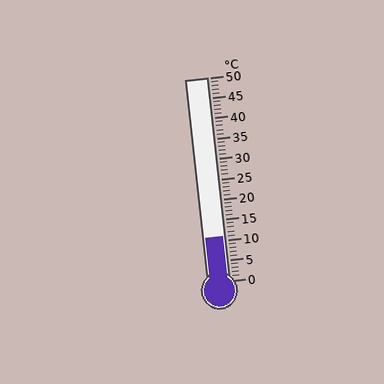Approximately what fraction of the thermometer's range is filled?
The thermometer is filled to approximately 20% of its range.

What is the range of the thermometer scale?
The thermometer scale ranges from 0°C to 50°C.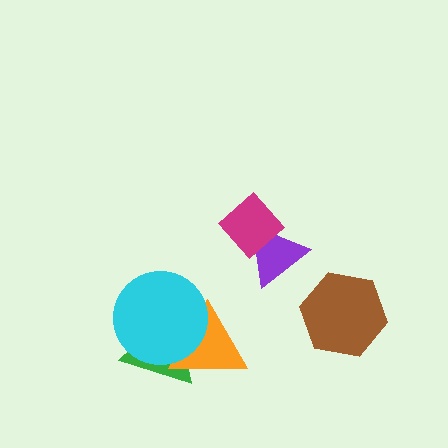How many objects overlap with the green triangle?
2 objects overlap with the green triangle.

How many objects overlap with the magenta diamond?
1 object overlaps with the magenta diamond.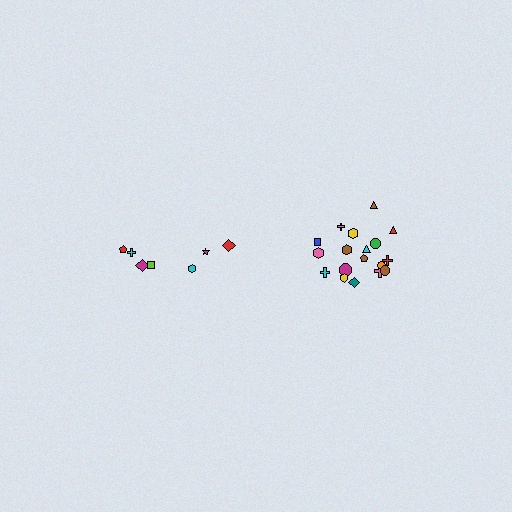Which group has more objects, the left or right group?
The right group.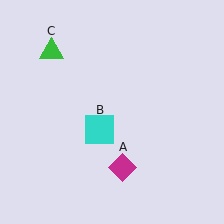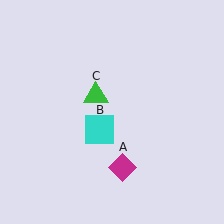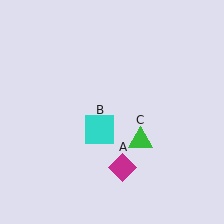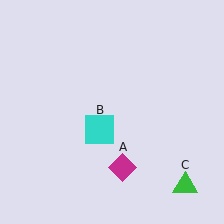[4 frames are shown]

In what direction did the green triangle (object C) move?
The green triangle (object C) moved down and to the right.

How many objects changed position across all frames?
1 object changed position: green triangle (object C).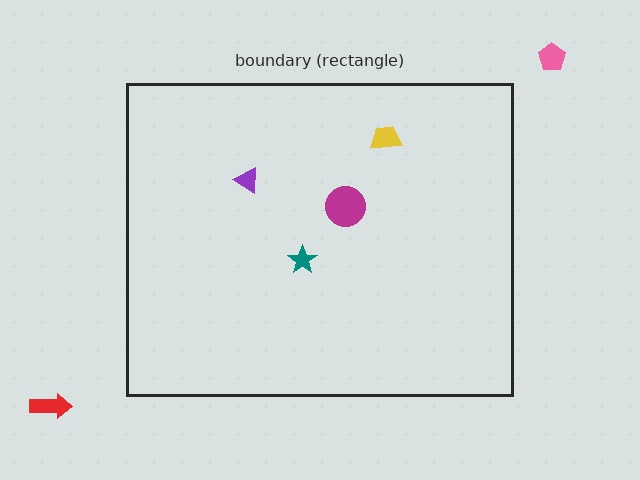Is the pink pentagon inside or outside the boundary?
Outside.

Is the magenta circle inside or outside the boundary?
Inside.